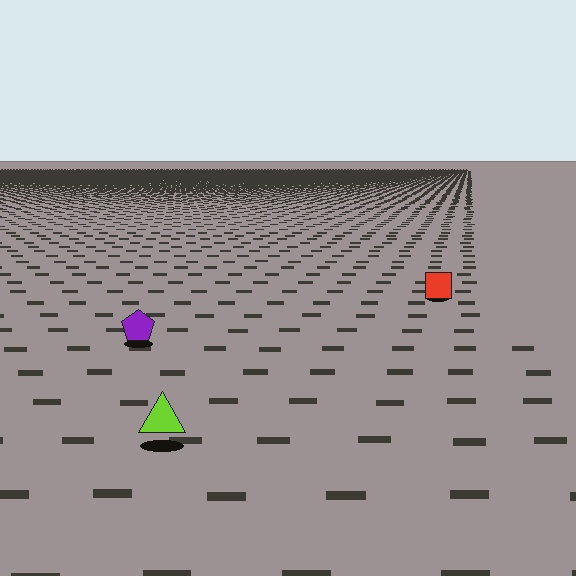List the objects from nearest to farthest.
From nearest to farthest: the lime triangle, the purple pentagon, the red square.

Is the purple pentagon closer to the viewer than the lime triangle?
No. The lime triangle is closer — you can tell from the texture gradient: the ground texture is coarser near it.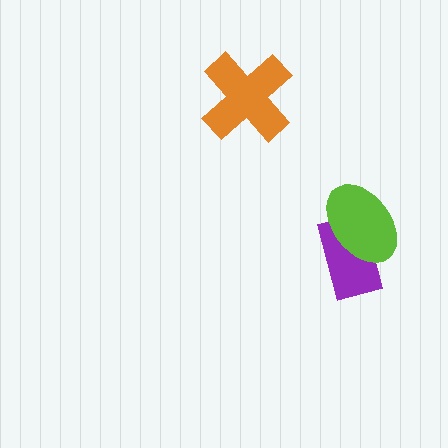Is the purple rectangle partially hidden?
Yes, it is partially covered by another shape.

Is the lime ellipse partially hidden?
No, no other shape covers it.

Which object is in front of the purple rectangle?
The lime ellipse is in front of the purple rectangle.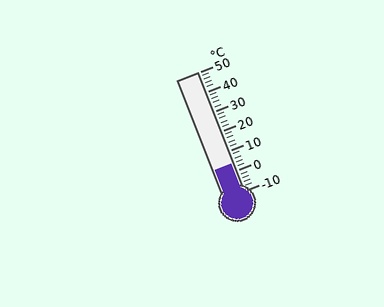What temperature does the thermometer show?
The thermometer shows approximately 4°C.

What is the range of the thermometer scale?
The thermometer scale ranges from -10°C to 50°C.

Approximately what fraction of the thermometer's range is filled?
The thermometer is filled to approximately 25% of its range.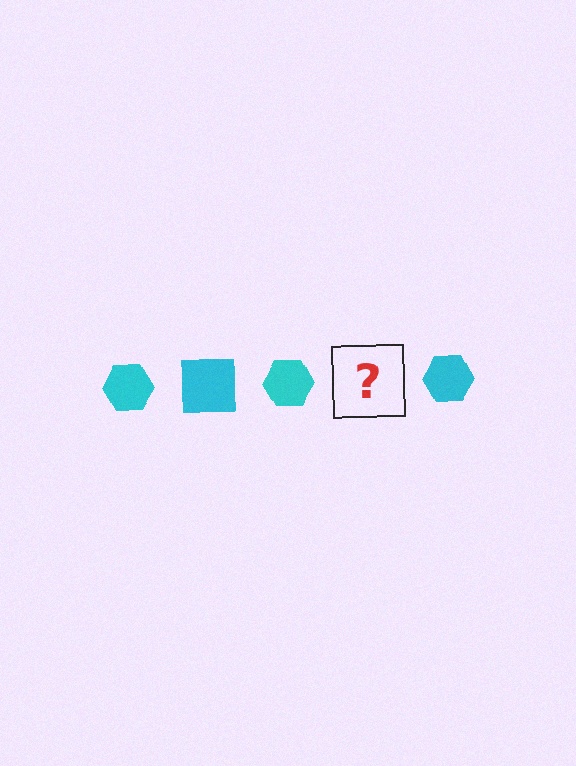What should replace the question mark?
The question mark should be replaced with a cyan square.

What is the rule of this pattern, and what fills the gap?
The rule is that the pattern cycles through hexagon, square shapes in cyan. The gap should be filled with a cyan square.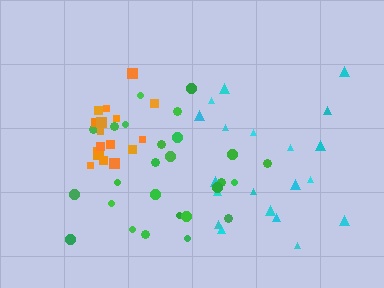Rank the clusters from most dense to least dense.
orange, green, cyan.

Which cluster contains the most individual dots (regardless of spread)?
Green (26).